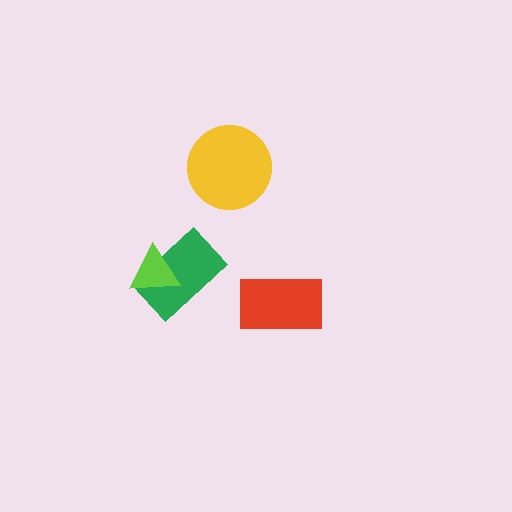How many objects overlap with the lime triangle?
1 object overlaps with the lime triangle.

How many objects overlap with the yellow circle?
0 objects overlap with the yellow circle.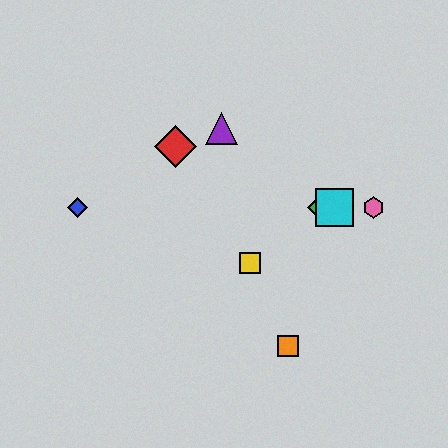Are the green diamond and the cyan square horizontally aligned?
Yes, both are at y≈208.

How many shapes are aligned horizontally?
4 shapes (the blue diamond, the green diamond, the cyan square, the pink hexagon) are aligned horizontally.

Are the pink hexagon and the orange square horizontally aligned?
No, the pink hexagon is at y≈208 and the orange square is at y≈346.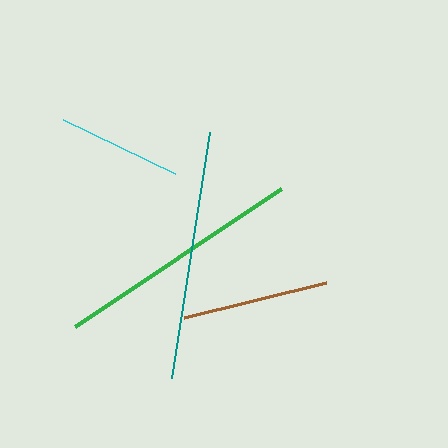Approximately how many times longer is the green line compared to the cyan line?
The green line is approximately 2.0 times the length of the cyan line.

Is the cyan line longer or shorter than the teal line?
The teal line is longer than the cyan line.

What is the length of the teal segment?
The teal segment is approximately 249 pixels long.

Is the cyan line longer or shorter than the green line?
The green line is longer than the cyan line.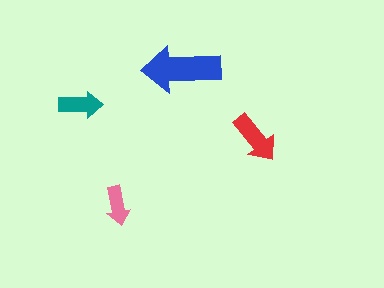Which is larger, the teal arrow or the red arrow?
The red one.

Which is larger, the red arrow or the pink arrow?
The red one.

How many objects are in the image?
There are 4 objects in the image.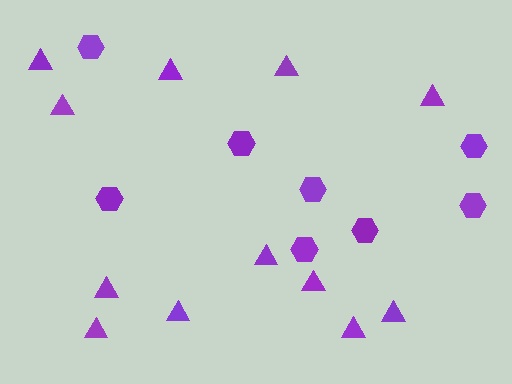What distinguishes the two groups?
There are 2 groups: one group of triangles (12) and one group of hexagons (8).